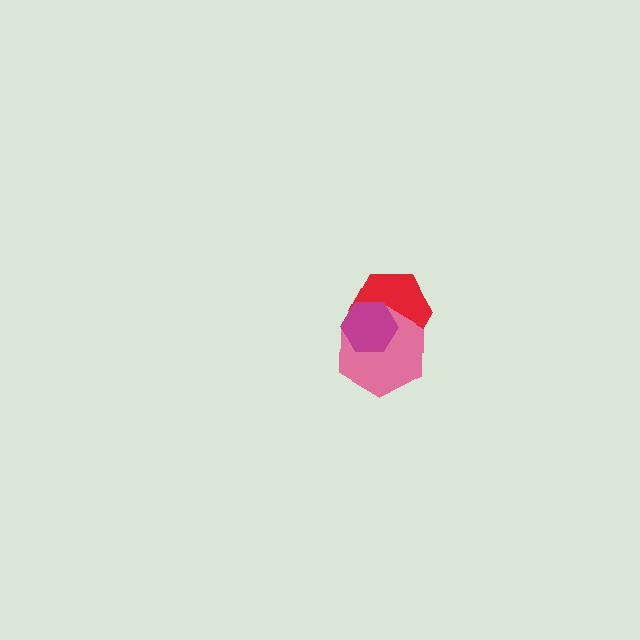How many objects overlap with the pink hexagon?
2 objects overlap with the pink hexagon.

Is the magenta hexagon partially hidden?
No, no other shape covers it.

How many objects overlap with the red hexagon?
2 objects overlap with the red hexagon.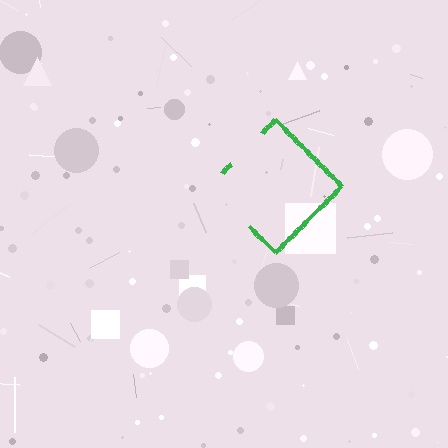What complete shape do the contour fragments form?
The contour fragments form a diamond.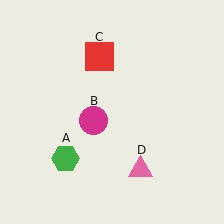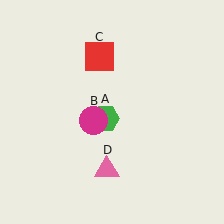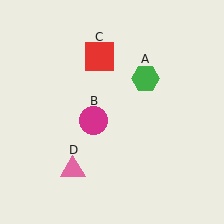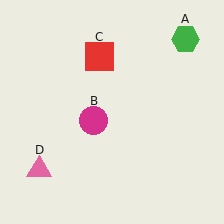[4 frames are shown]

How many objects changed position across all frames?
2 objects changed position: green hexagon (object A), pink triangle (object D).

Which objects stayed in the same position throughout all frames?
Magenta circle (object B) and red square (object C) remained stationary.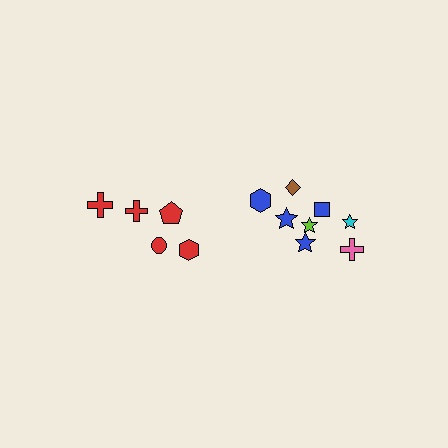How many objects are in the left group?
There are 5 objects.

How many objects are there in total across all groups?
There are 13 objects.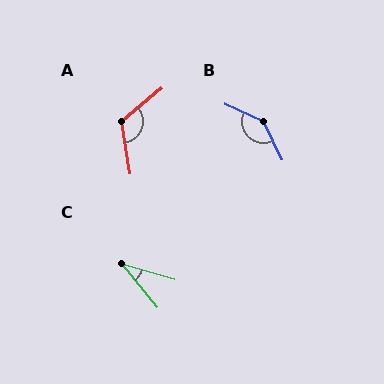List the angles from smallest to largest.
C (34°), A (121°), B (140°).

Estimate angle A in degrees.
Approximately 121 degrees.